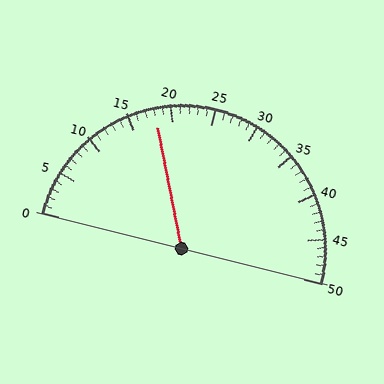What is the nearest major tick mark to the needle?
The nearest major tick mark is 20.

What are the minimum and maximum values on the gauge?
The gauge ranges from 0 to 50.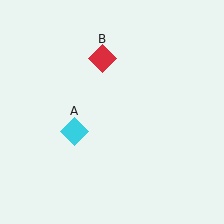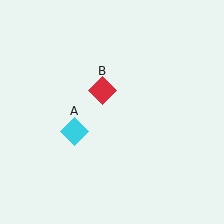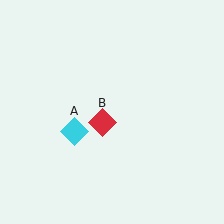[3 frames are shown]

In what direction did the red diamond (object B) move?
The red diamond (object B) moved down.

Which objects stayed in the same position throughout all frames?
Cyan diamond (object A) remained stationary.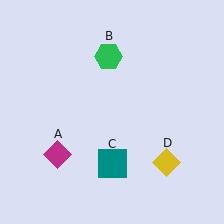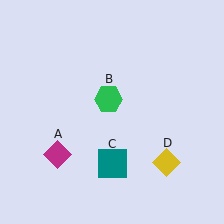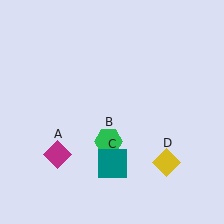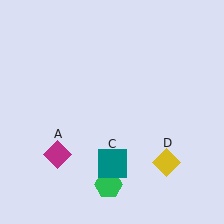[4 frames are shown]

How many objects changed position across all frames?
1 object changed position: green hexagon (object B).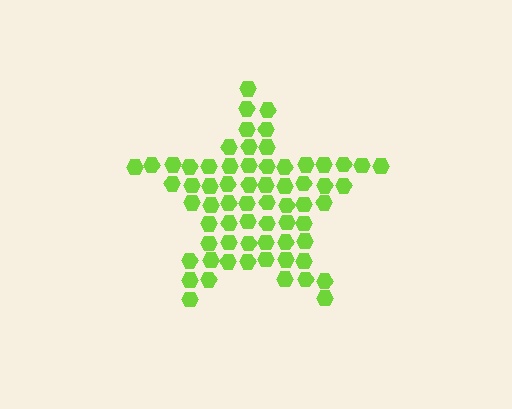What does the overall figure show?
The overall figure shows a star.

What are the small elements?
The small elements are hexagons.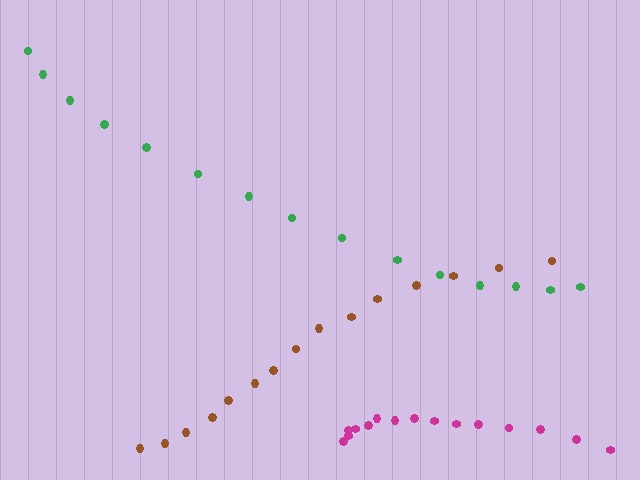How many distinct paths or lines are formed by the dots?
There are 3 distinct paths.